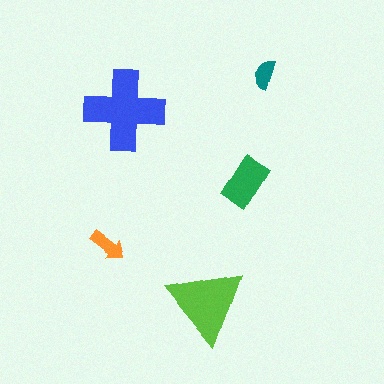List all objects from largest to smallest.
The blue cross, the lime triangle, the green rectangle, the orange arrow, the teal semicircle.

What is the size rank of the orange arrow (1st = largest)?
4th.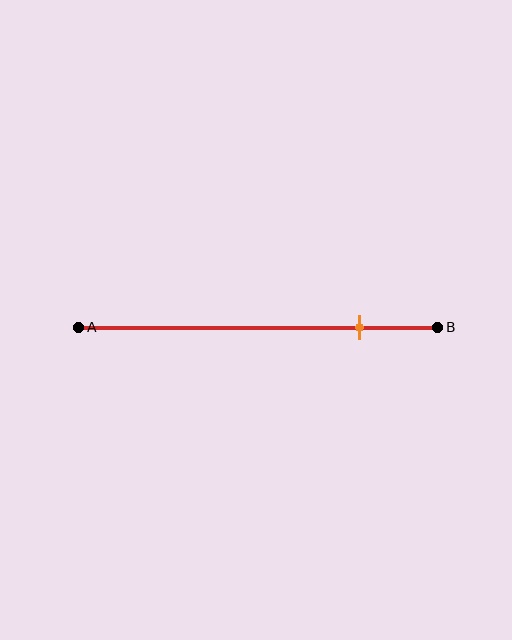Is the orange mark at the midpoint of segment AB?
No, the mark is at about 80% from A, not at the 50% midpoint.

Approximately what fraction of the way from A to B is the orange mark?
The orange mark is approximately 80% of the way from A to B.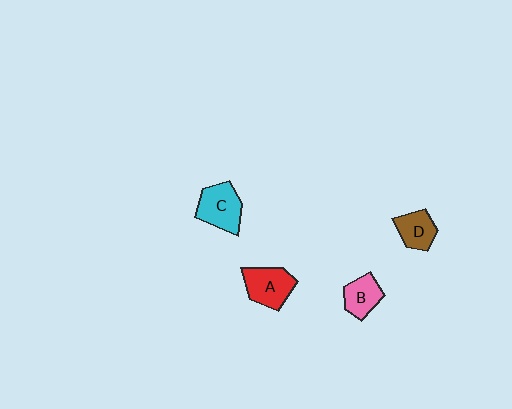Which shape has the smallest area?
Shape D (brown).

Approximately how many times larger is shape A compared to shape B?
Approximately 1.3 times.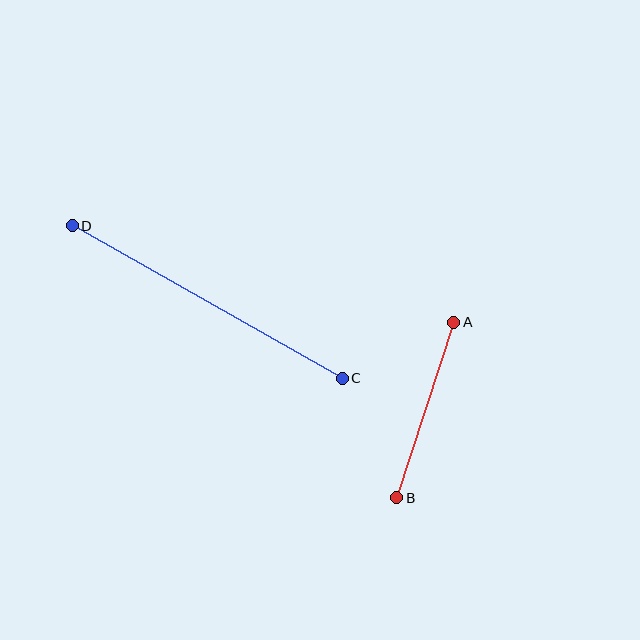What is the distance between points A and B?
The distance is approximately 184 pixels.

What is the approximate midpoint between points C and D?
The midpoint is at approximately (207, 302) pixels.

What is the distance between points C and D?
The distance is approximately 310 pixels.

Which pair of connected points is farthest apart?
Points C and D are farthest apart.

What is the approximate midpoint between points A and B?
The midpoint is at approximately (425, 410) pixels.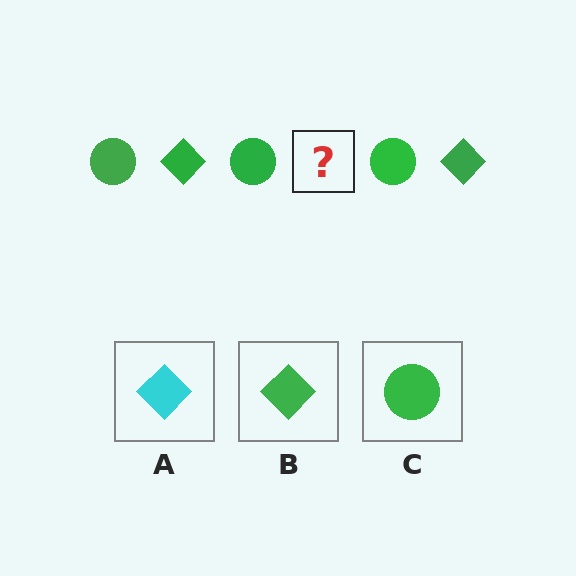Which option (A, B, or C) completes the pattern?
B.